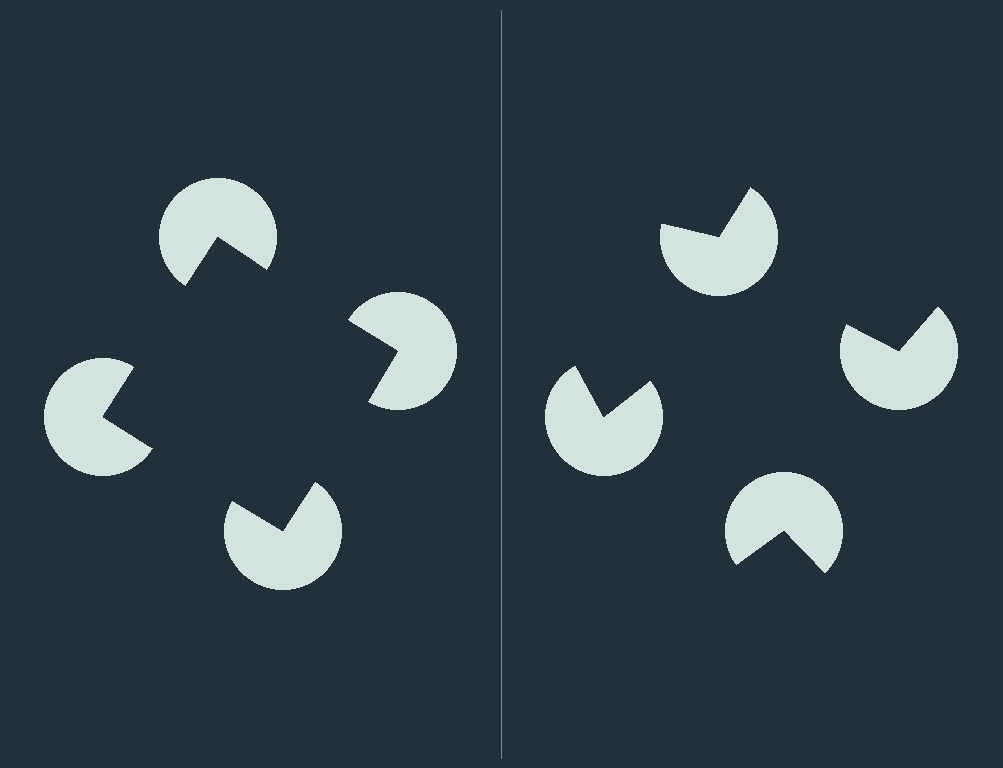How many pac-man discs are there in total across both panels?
8 — 4 on each side.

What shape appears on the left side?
An illusory square.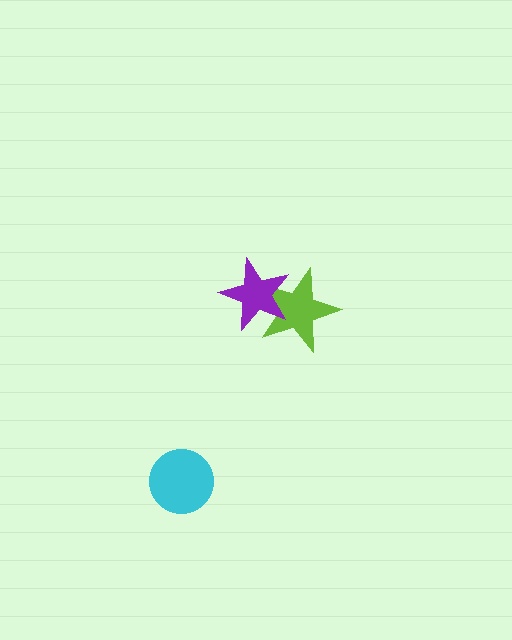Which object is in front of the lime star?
The purple star is in front of the lime star.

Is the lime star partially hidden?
Yes, it is partially covered by another shape.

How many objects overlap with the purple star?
1 object overlaps with the purple star.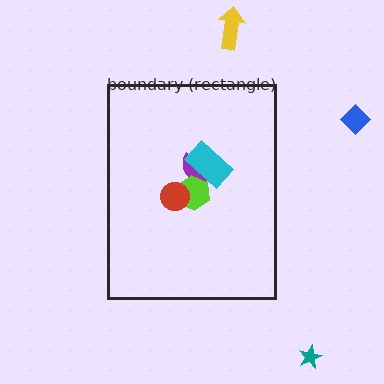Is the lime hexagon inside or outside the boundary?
Inside.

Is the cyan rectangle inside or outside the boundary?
Inside.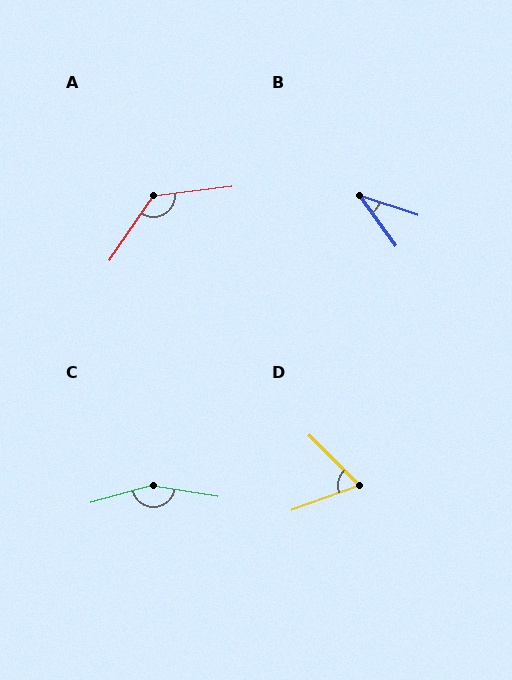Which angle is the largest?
C, at approximately 155 degrees.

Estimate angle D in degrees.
Approximately 65 degrees.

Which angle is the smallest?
B, at approximately 35 degrees.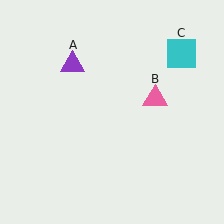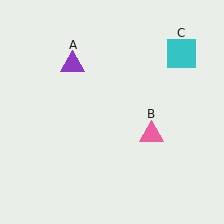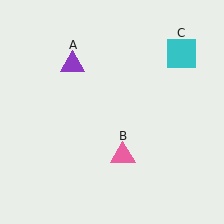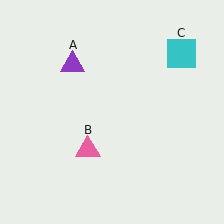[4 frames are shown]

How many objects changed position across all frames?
1 object changed position: pink triangle (object B).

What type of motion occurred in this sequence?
The pink triangle (object B) rotated clockwise around the center of the scene.